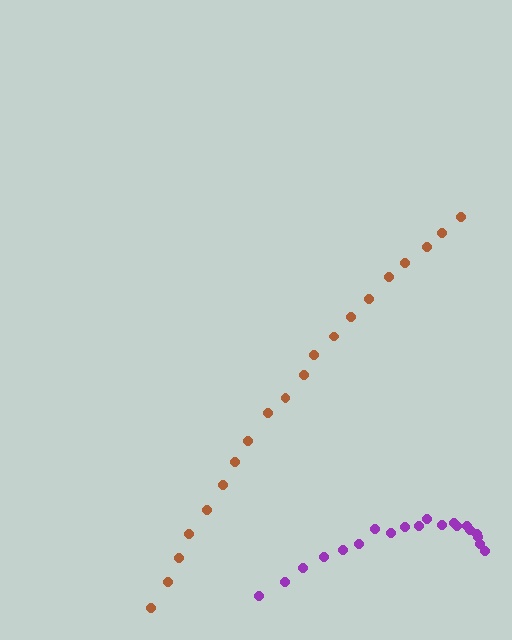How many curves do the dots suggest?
There are 2 distinct paths.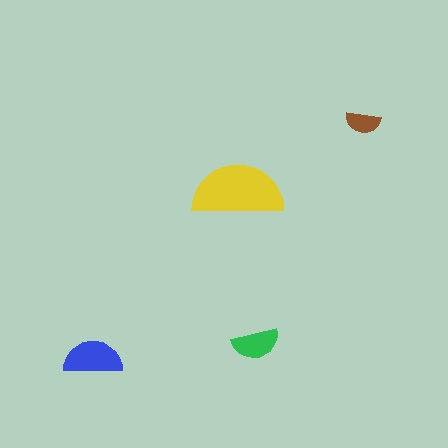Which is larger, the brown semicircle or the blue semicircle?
The blue one.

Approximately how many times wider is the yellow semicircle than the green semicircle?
About 2 times wider.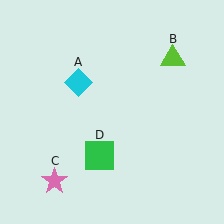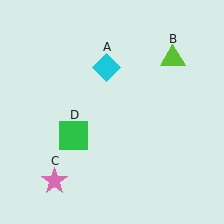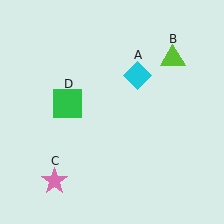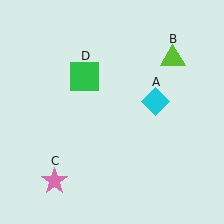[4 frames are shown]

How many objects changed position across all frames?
2 objects changed position: cyan diamond (object A), green square (object D).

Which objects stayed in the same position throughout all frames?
Lime triangle (object B) and pink star (object C) remained stationary.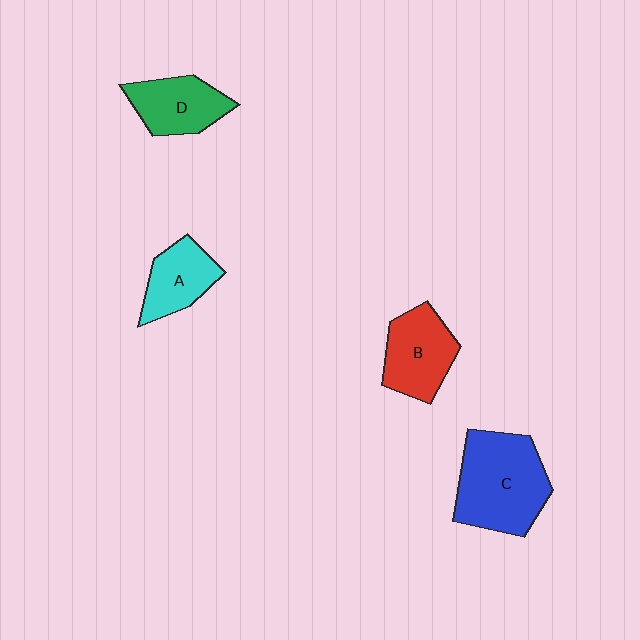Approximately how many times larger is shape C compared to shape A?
Approximately 1.9 times.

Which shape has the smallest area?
Shape A (cyan).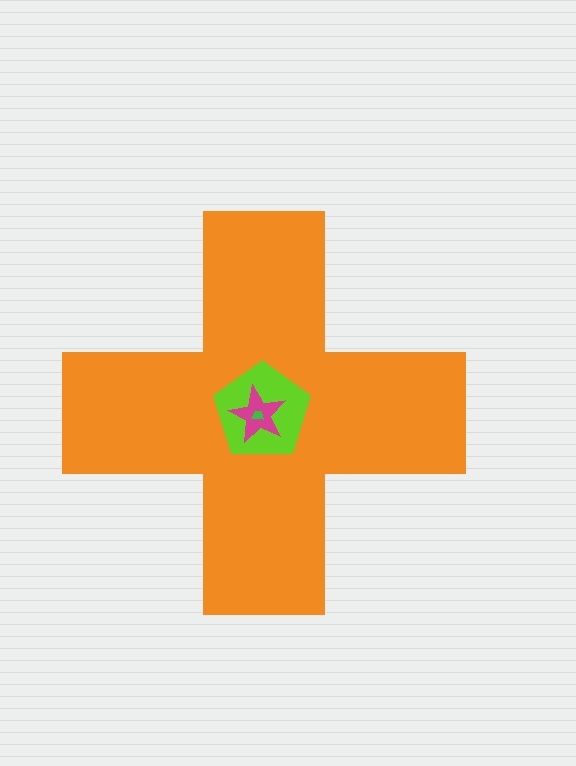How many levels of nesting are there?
4.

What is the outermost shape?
The orange cross.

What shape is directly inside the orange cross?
The lime pentagon.